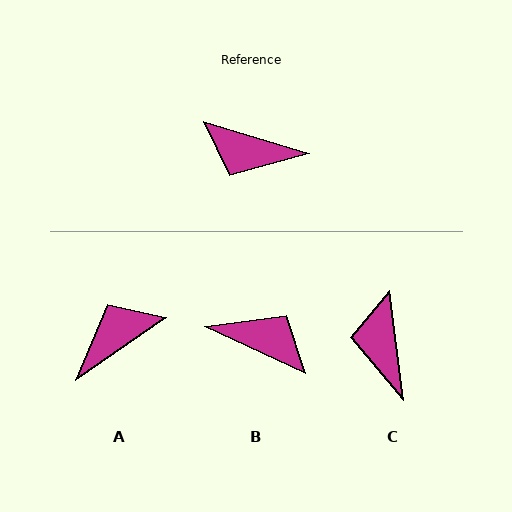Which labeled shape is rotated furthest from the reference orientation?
B, about 172 degrees away.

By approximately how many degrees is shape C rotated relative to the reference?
Approximately 66 degrees clockwise.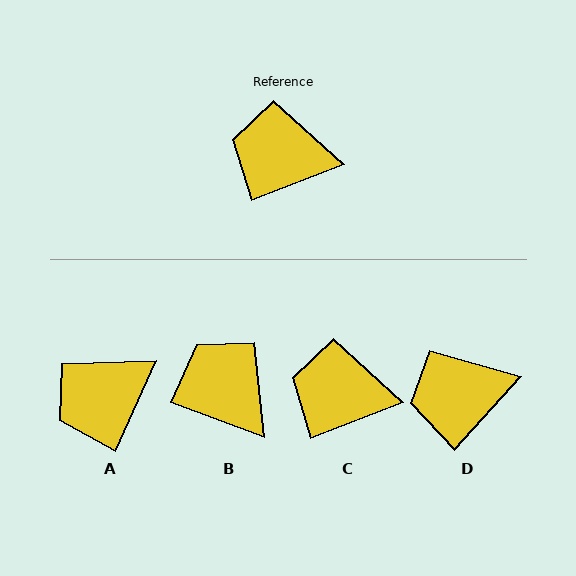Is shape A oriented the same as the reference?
No, it is off by about 44 degrees.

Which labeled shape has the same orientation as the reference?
C.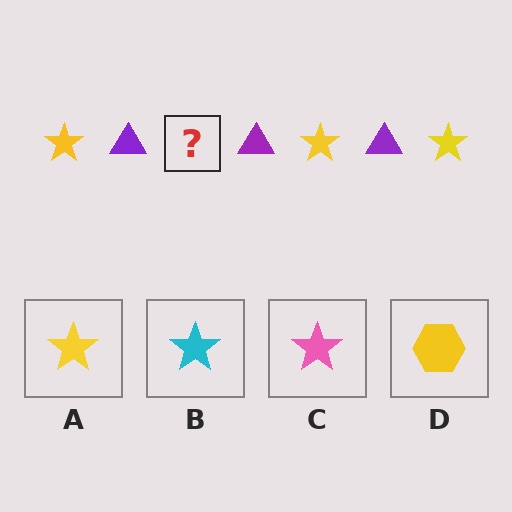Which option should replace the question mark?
Option A.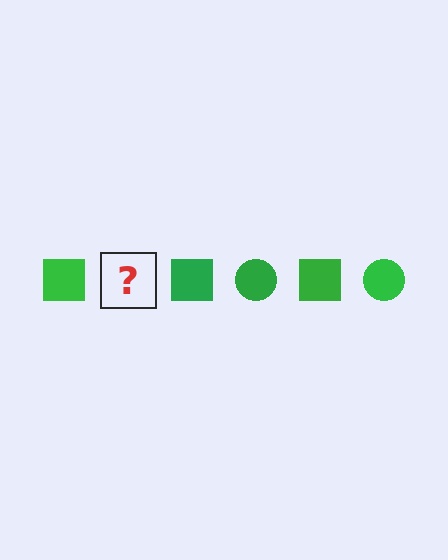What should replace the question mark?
The question mark should be replaced with a green circle.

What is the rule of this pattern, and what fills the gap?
The rule is that the pattern cycles through square, circle shapes in green. The gap should be filled with a green circle.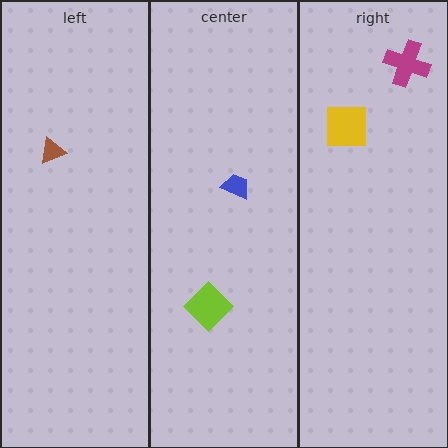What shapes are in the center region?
The lime diamond, the blue trapezoid.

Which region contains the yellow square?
The right region.